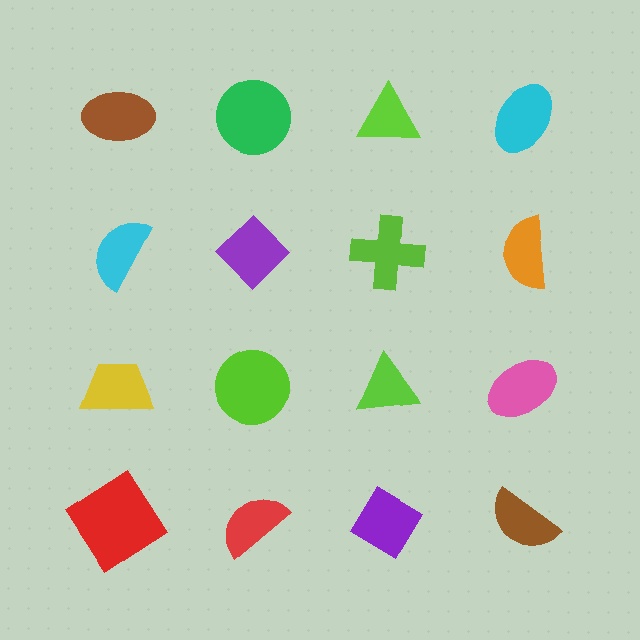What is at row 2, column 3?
A lime cross.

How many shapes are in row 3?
4 shapes.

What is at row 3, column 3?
A lime triangle.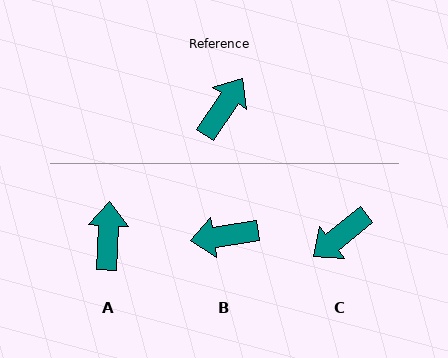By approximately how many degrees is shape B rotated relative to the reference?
Approximately 132 degrees counter-clockwise.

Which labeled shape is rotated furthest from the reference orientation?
C, about 162 degrees away.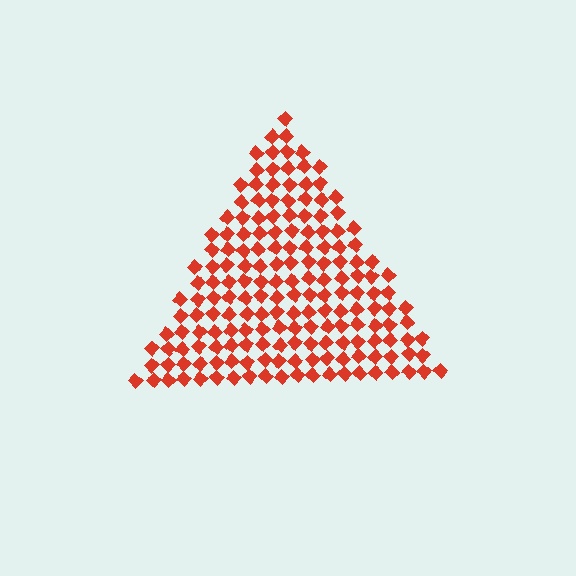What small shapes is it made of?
It is made of small diamonds.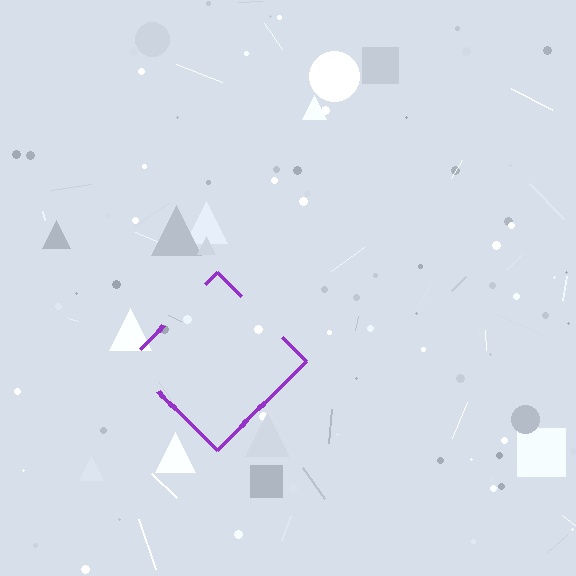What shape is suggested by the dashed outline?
The dashed outline suggests a diamond.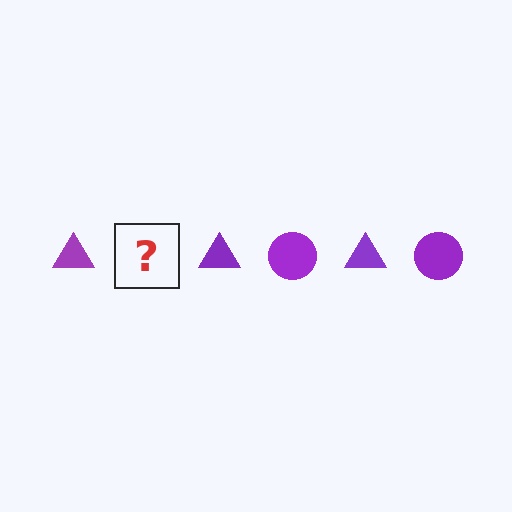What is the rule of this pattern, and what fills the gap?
The rule is that the pattern cycles through triangle, circle shapes in purple. The gap should be filled with a purple circle.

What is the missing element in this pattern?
The missing element is a purple circle.